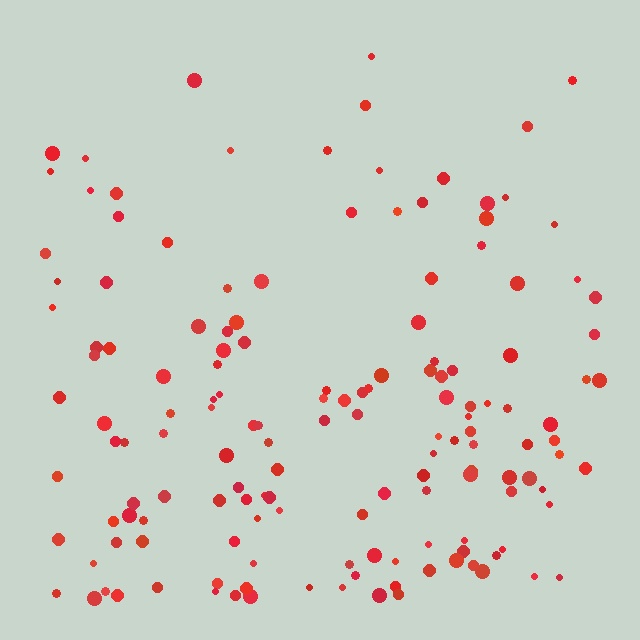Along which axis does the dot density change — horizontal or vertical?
Vertical.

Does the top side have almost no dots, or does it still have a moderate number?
Still a moderate number, just noticeably fewer than the bottom.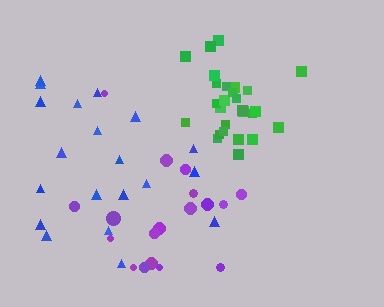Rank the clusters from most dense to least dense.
green, blue, purple.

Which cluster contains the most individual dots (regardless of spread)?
Green (28).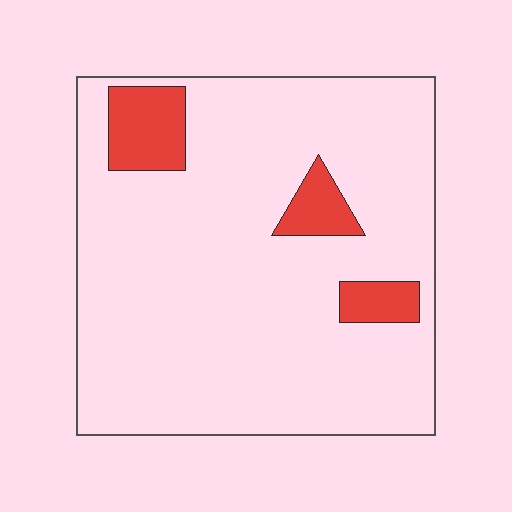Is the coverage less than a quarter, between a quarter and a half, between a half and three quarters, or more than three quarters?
Less than a quarter.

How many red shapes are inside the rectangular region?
3.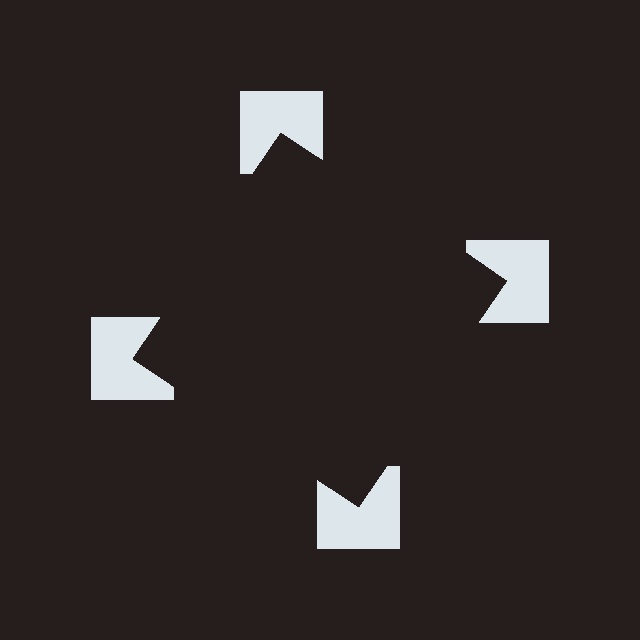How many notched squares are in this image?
There are 4 — one at each vertex of the illusory square.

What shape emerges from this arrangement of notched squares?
An illusory square — its edges are inferred from the aligned wedge cuts in the notched squares, not physically drawn.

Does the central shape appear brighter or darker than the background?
It typically appears slightly darker than the background, even though no actual brightness change is drawn.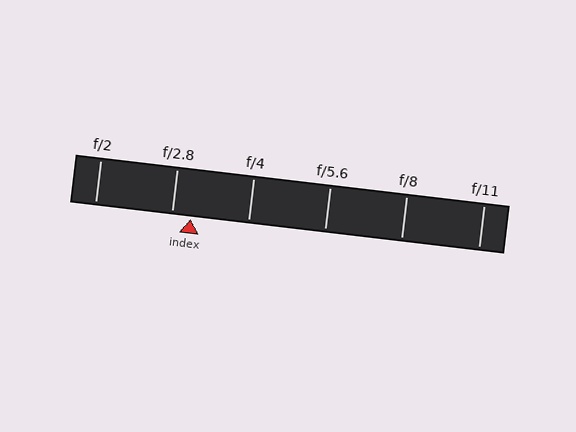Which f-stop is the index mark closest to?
The index mark is closest to f/2.8.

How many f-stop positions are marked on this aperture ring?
There are 6 f-stop positions marked.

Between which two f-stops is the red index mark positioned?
The index mark is between f/2.8 and f/4.